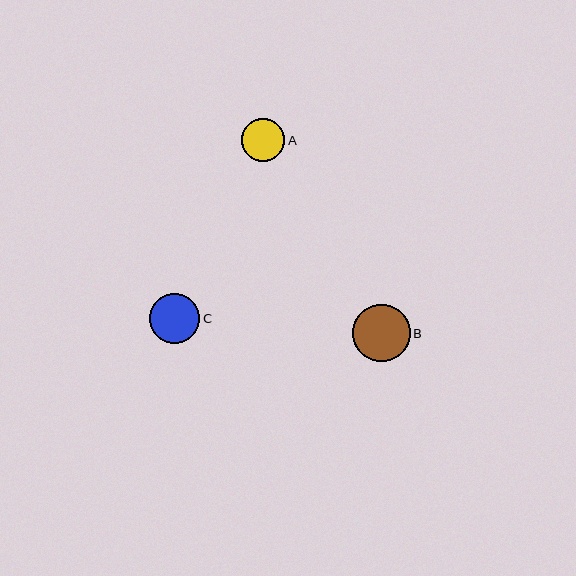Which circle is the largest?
Circle B is the largest with a size of approximately 57 pixels.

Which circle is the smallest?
Circle A is the smallest with a size of approximately 43 pixels.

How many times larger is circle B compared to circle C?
Circle B is approximately 1.1 times the size of circle C.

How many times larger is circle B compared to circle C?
Circle B is approximately 1.1 times the size of circle C.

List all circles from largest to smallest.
From largest to smallest: B, C, A.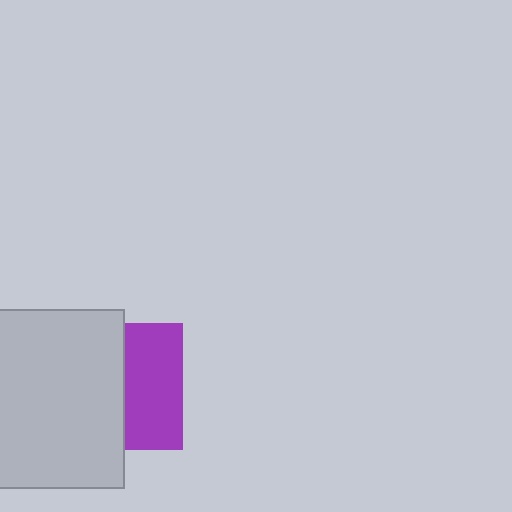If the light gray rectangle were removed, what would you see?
You would see the complete purple square.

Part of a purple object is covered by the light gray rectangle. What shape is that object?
It is a square.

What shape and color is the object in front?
The object in front is a light gray rectangle.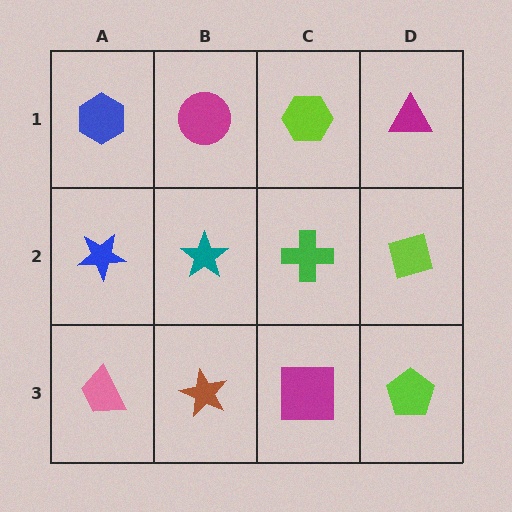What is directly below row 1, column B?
A teal star.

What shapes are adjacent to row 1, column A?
A blue star (row 2, column A), a magenta circle (row 1, column B).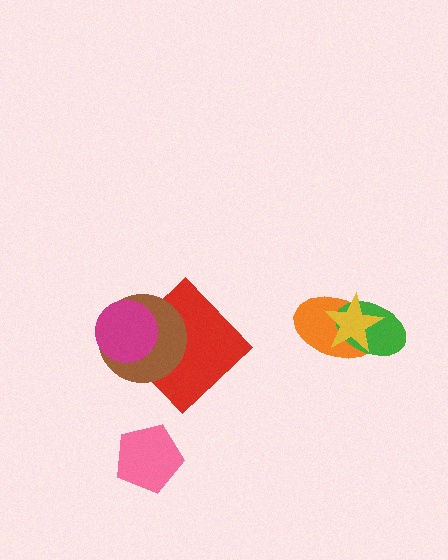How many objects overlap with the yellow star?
2 objects overlap with the yellow star.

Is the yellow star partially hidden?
No, no other shape covers it.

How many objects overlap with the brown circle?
2 objects overlap with the brown circle.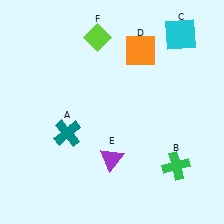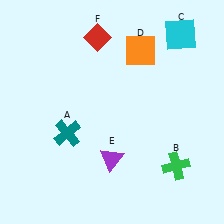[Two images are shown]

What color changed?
The diamond (F) changed from lime in Image 1 to red in Image 2.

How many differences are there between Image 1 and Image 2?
There is 1 difference between the two images.